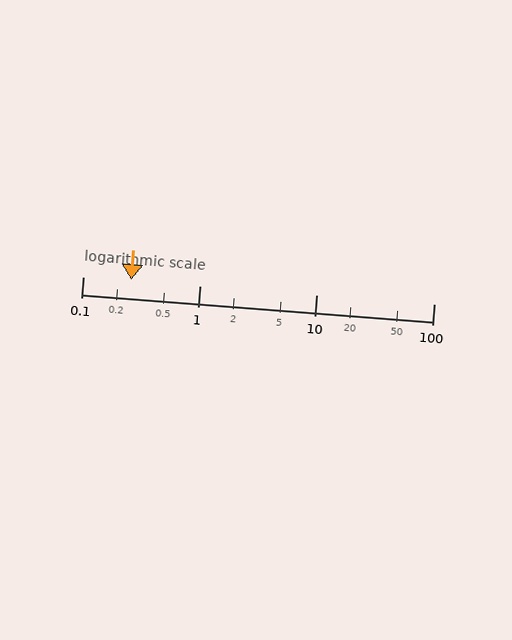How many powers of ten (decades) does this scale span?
The scale spans 3 decades, from 0.1 to 100.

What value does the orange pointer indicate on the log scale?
The pointer indicates approximately 0.26.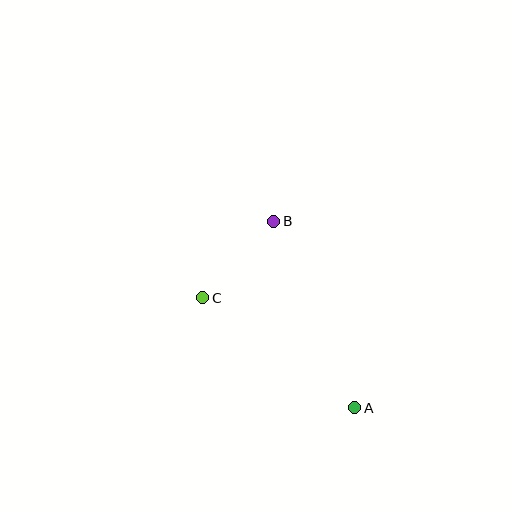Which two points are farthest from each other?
Points A and B are farthest from each other.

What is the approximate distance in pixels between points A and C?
The distance between A and C is approximately 188 pixels.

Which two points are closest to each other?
Points B and C are closest to each other.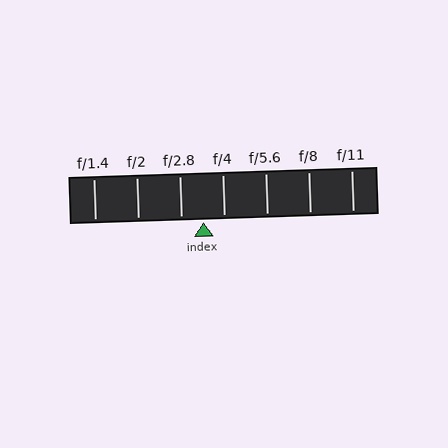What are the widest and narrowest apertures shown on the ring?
The widest aperture shown is f/1.4 and the narrowest is f/11.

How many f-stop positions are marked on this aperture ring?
There are 7 f-stop positions marked.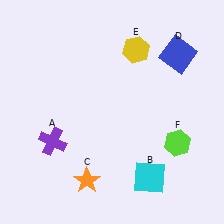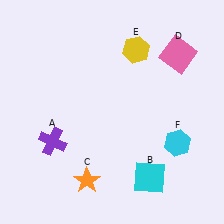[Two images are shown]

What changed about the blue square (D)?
In Image 1, D is blue. In Image 2, it changed to pink.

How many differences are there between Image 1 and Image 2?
There are 2 differences between the two images.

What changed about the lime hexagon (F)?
In Image 1, F is lime. In Image 2, it changed to cyan.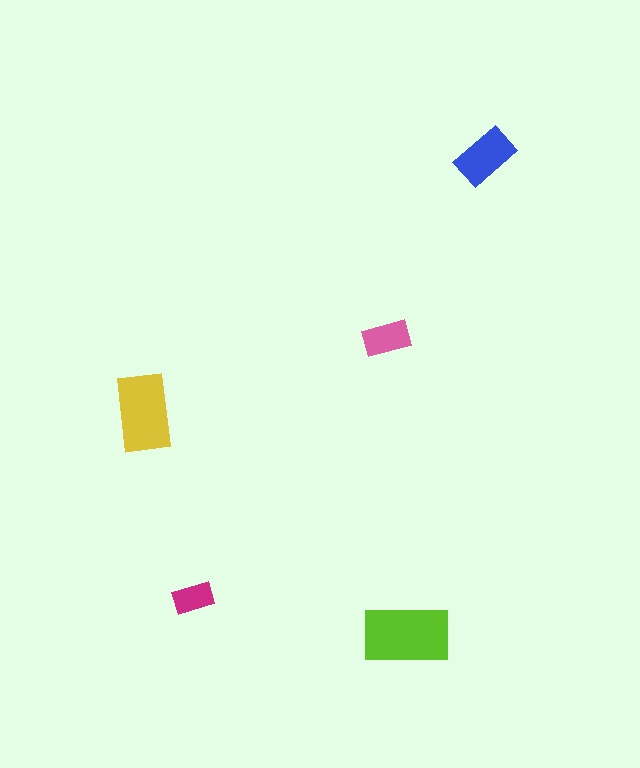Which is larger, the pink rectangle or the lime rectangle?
The lime one.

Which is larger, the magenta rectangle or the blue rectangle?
The blue one.